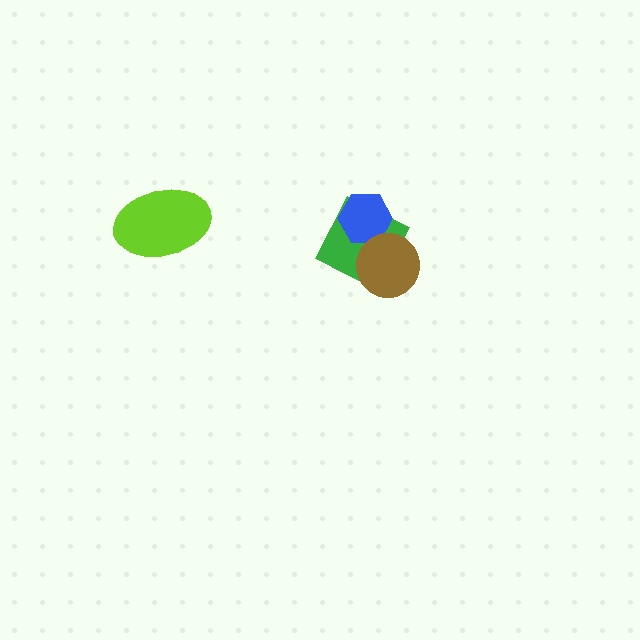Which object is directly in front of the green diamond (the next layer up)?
The blue hexagon is directly in front of the green diamond.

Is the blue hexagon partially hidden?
Yes, it is partially covered by another shape.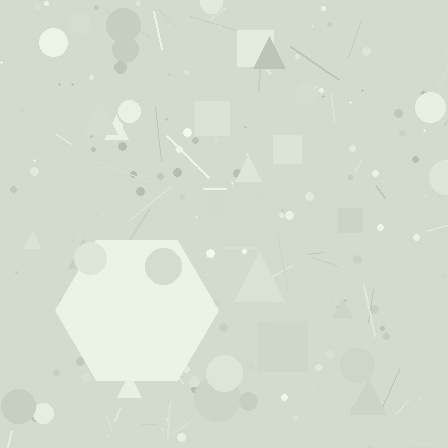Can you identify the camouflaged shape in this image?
The camouflaged shape is a hexagon.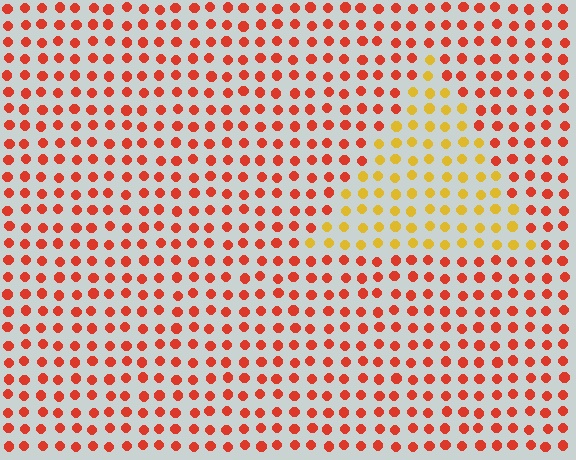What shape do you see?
I see a triangle.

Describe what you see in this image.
The image is filled with small red elements in a uniform arrangement. A triangle-shaped region is visible where the elements are tinted to a slightly different hue, forming a subtle color boundary.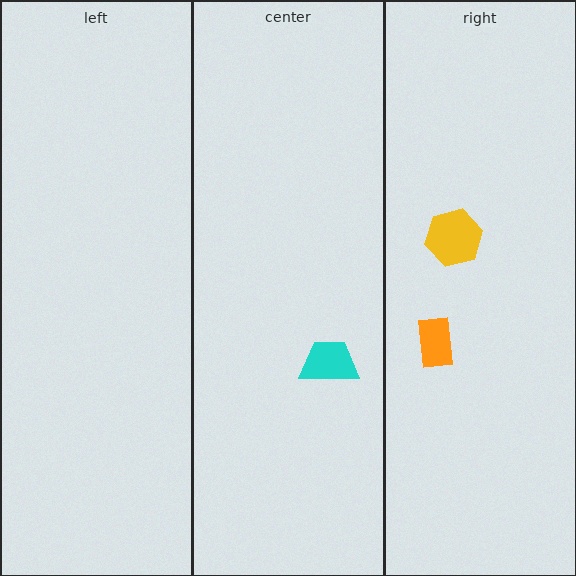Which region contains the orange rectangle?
The right region.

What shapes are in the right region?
The yellow hexagon, the orange rectangle.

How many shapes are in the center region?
1.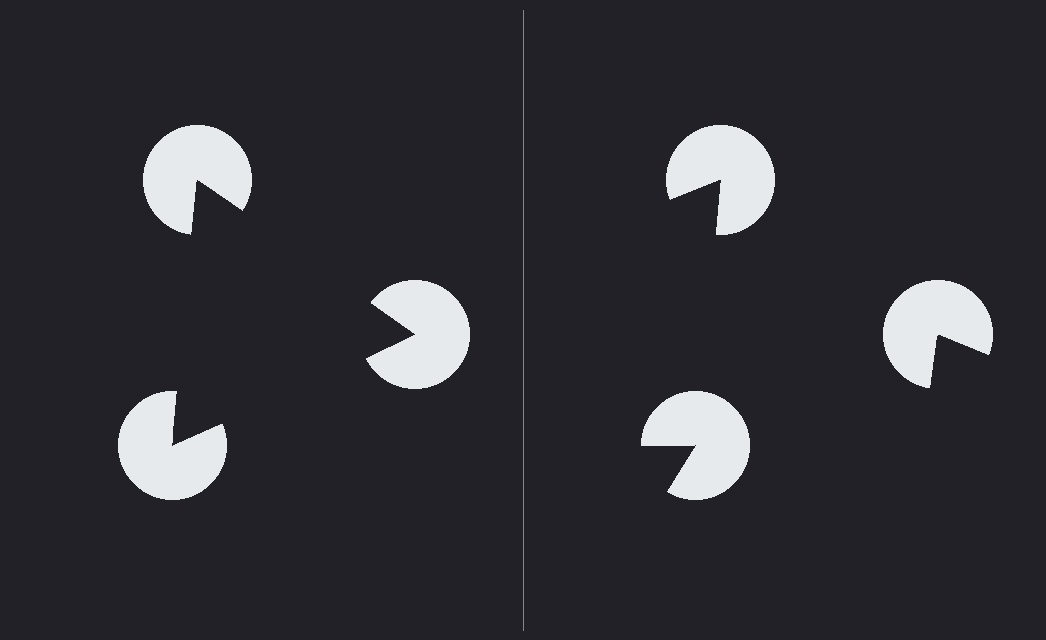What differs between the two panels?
The pac-man discs are positioned identically on both sides; only the wedge orientations differ. On the left they align to a triangle; on the right they are misaligned.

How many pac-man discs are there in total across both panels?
6 — 3 on each side.